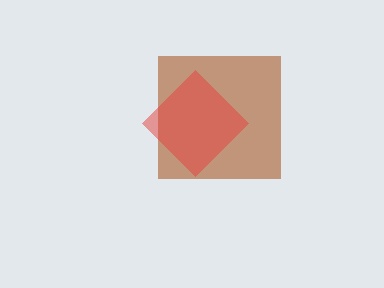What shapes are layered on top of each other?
The layered shapes are: a brown square, a red diamond.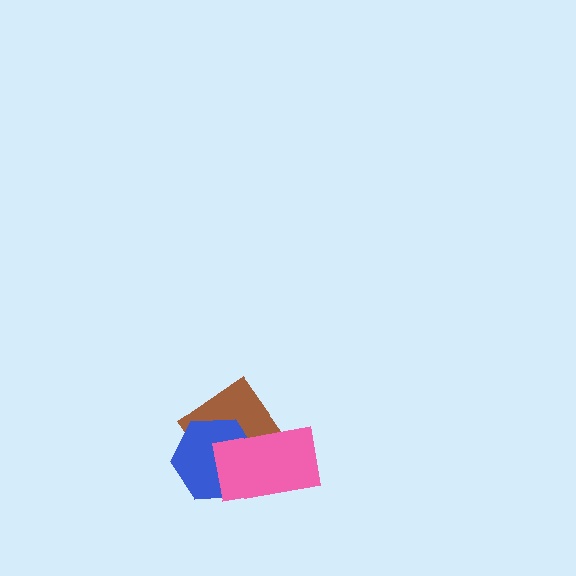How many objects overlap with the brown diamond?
2 objects overlap with the brown diamond.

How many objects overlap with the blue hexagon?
2 objects overlap with the blue hexagon.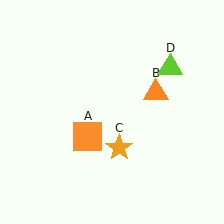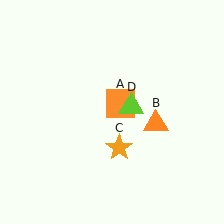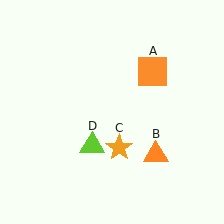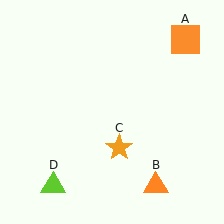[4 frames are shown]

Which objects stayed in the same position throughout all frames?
Orange star (object C) remained stationary.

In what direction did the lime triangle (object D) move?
The lime triangle (object D) moved down and to the left.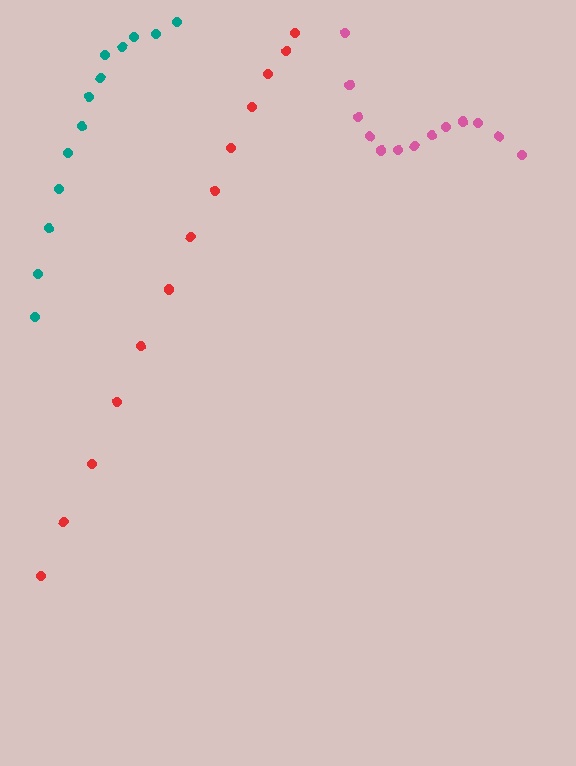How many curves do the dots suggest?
There are 3 distinct paths.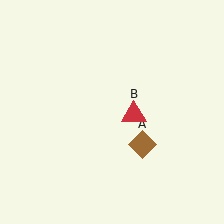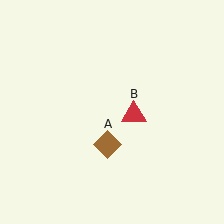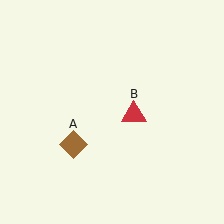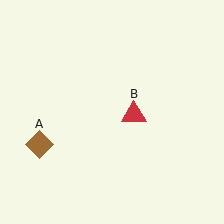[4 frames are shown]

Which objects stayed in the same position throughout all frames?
Red triangle (object B) remained stationary.